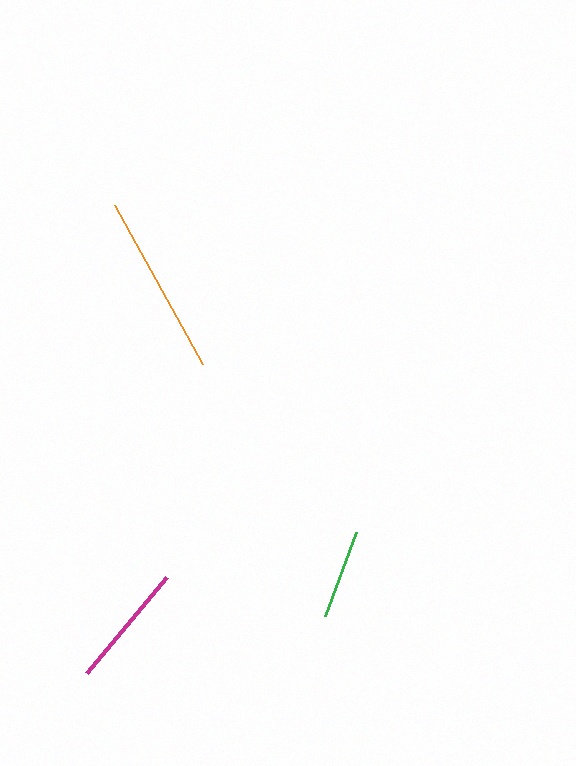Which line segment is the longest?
The orange line is the longest at approximately 181 pixels.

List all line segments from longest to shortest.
From longest to shortest: orange, magenta, green.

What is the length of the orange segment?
The orange segment is approximately 181 pixels long.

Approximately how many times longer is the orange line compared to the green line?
The orange line is approximately 2.0 times the length of the green line.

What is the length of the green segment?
The green segment is approximately 90 pixels long.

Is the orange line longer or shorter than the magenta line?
The orange line is longer than the magenta line.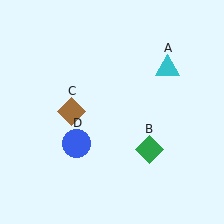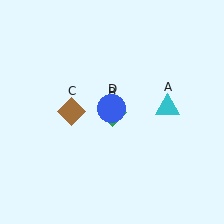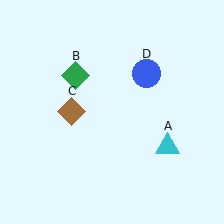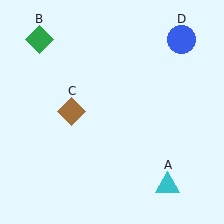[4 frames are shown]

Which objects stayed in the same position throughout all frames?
Brown diamond (object C) remained stationary.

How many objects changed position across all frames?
3 objects changed position: cyan triangle (object A), green diamond (object B), blue circle (object D).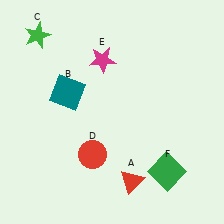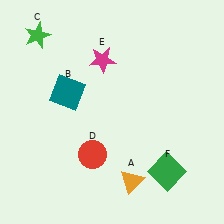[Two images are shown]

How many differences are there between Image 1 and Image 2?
There is 1 difference between the two images.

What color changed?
The triangle (A) changed from red in Image 1 to orange in Image 2.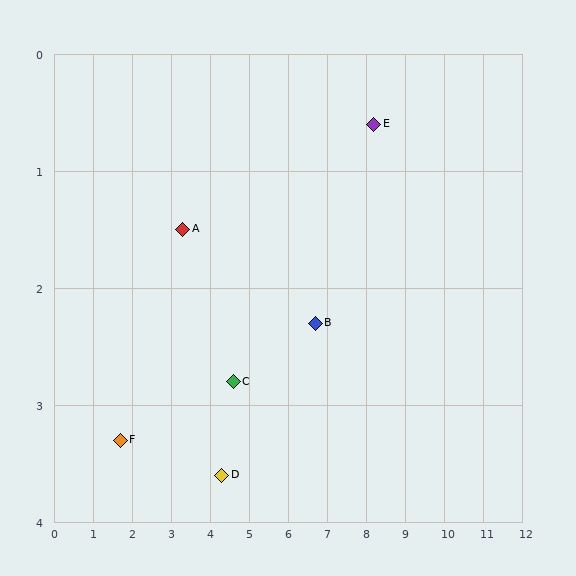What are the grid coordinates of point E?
Point E is at approximately (8.2, 0.6).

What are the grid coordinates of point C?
Point C is at approximately (4.6, 2.8).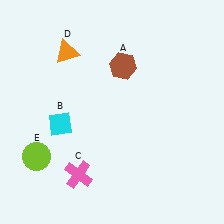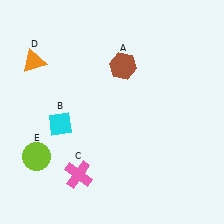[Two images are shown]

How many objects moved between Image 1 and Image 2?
1 object moved between the two images.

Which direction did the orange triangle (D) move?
The orange triangle (D) moved left.